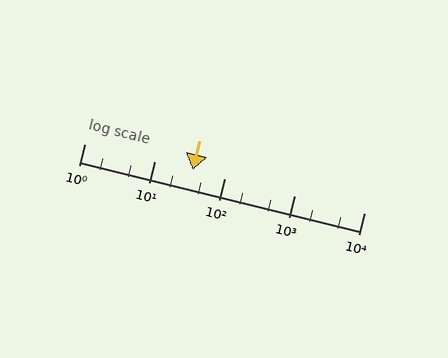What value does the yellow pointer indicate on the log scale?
The pointer indicates approximately 35.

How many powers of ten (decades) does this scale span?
The scale spans 4 decades, from 1 to 10000.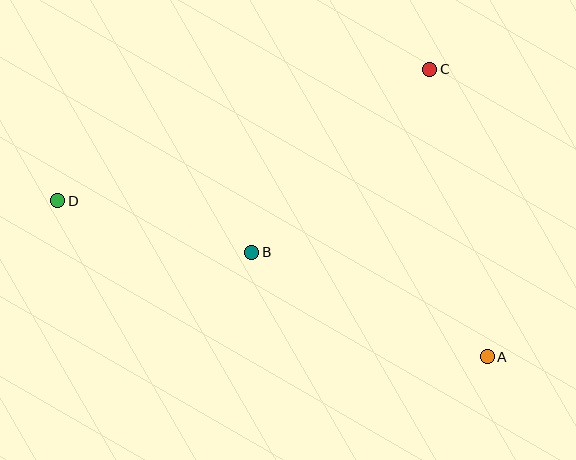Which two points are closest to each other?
Points B and D are closest to each other.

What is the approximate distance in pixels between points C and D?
The distance between C and D is approximately 394 pixels.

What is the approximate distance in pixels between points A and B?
The distance between A and B is approximately 257 pixels.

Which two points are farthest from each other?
Points A and D are farthest from each other.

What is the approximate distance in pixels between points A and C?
The distance between A and C is approximately 293 pixels.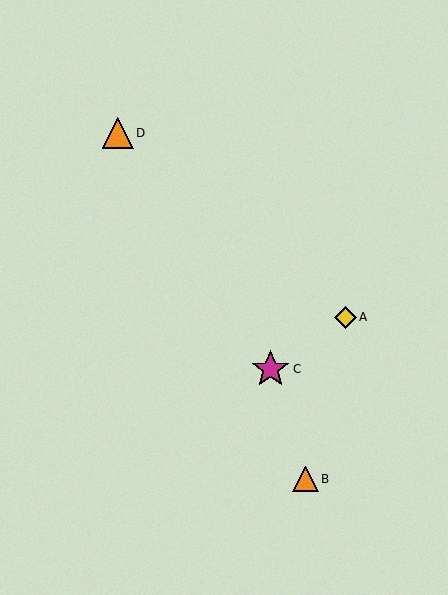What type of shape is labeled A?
Shape A is a yellow diamond.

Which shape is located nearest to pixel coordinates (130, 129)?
The orange triangle (labeled D) at (118, 133) is nearest to that location.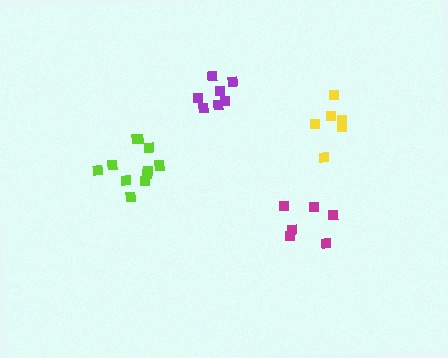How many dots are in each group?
Group 1: 11 dots, Group 2: 6 dots, Group 3: 7 dots, Group 4: 6 dots (30 total).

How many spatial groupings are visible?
There are 4 spatial groupings.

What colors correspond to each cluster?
The clusters are colored: lime, magenta, purple, yellow.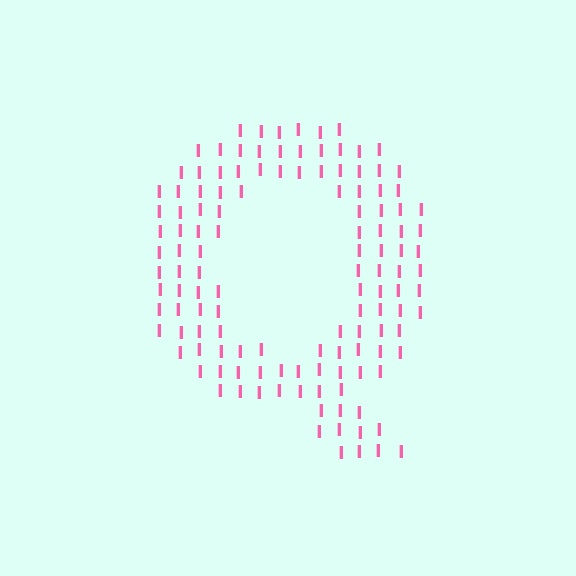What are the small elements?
The small elements are letter I's.